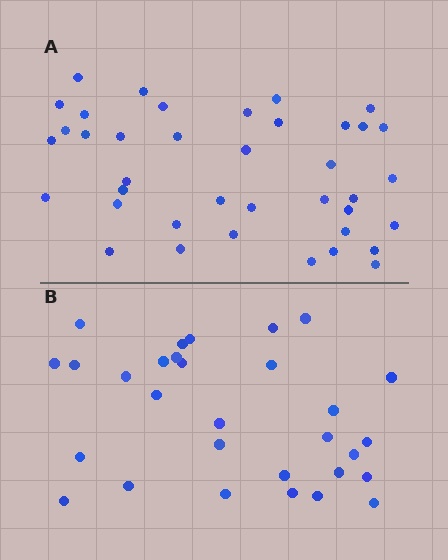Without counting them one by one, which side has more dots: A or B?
Region A (the top region) has more dots.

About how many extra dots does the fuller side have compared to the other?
Region A has roughly 8 or so more dots than region B.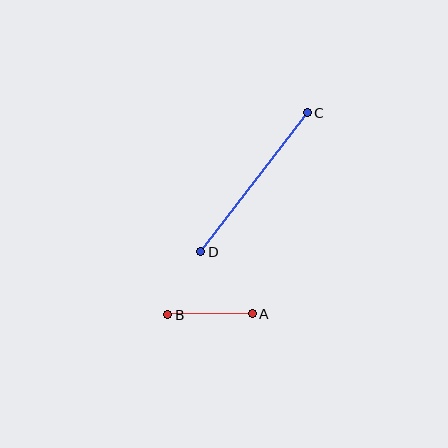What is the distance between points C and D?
The distance is approximately 175 pixels.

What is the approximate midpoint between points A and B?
The midpoint is at approximately (210, 314) pixels.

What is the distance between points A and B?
The distance is approximately 85 pixels.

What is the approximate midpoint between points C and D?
The midpoint is at approximately (254, 182) pixels.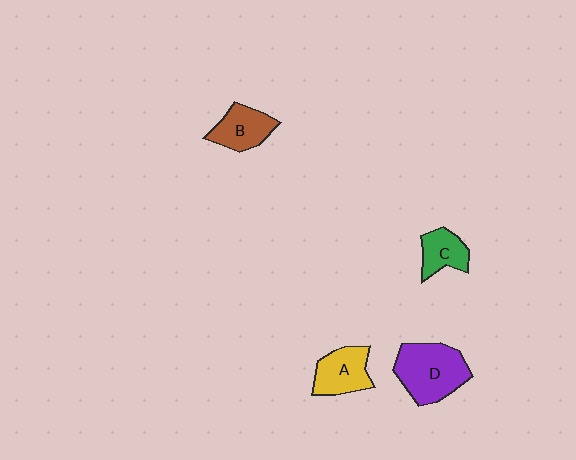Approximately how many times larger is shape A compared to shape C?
Approximately 1.3 times.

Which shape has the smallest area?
Shape C (green).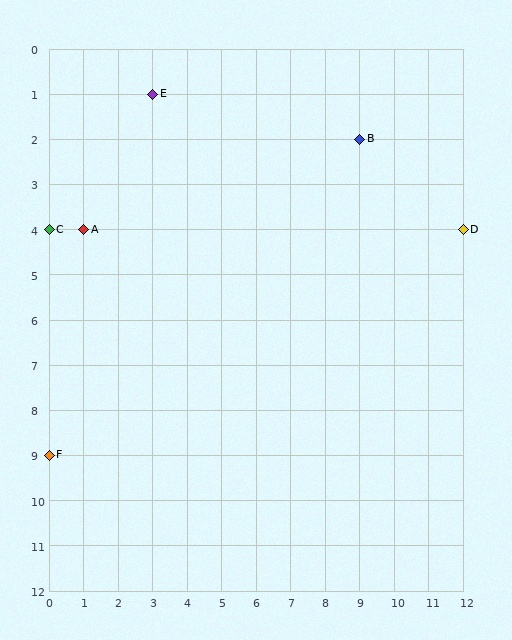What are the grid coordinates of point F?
Point F is at grid coordinates (0, 9).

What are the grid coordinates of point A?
Point A is at grid coordinates (1, 4).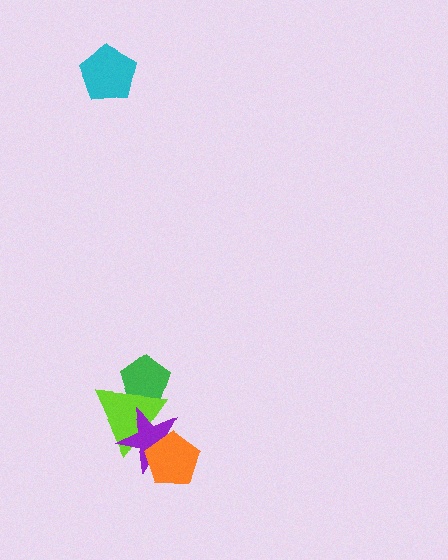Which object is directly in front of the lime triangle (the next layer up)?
The purple star is directly in front of the lime triangle.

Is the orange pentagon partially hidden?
No, no other shape covers it.